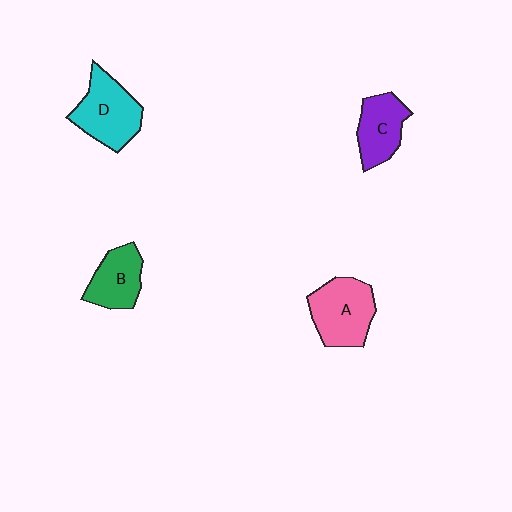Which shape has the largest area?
Shape A (pink).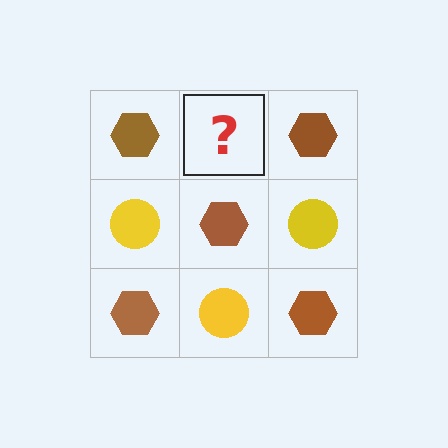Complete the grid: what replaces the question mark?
The question mark should be replaced with a yellow circle.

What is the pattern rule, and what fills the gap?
The rule is that it alternates brown hexagon and yellow circle in a checkerboard pattern. The gap should be filled with a yellow circle.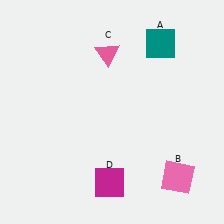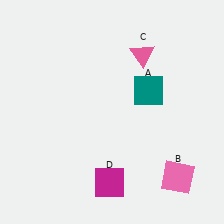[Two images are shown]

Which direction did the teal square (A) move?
The teal square (A) moved down.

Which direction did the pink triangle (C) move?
The pink triangle (C) moved right.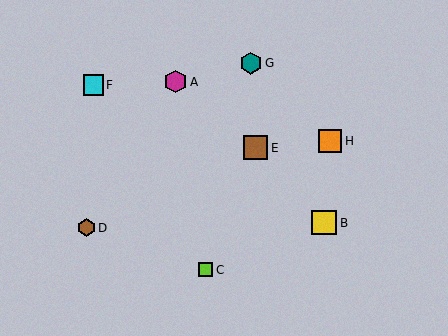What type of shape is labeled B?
Shape B is a yellow square.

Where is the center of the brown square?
The center of the brown square is at (256, 148).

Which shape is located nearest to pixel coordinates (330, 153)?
The orange square (labeled H) at (330, 141) is nearest to that location.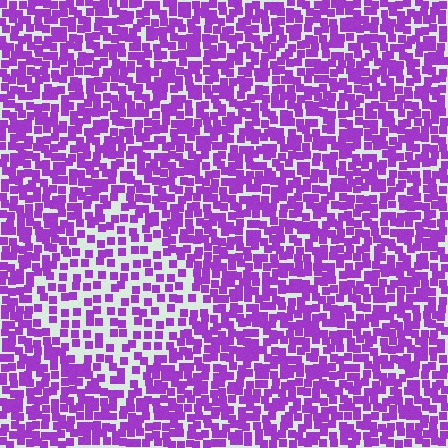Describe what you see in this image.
The image contains small purple elements arranged at two different densities. A diamond-shaped region is visible where the elements are less densely packed than the surrounding area.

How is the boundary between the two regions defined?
The boundary is defined by a change in element density (approximately 1.9x ratio). All elements are the same color, size, and shape.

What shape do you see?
I see a diamond.